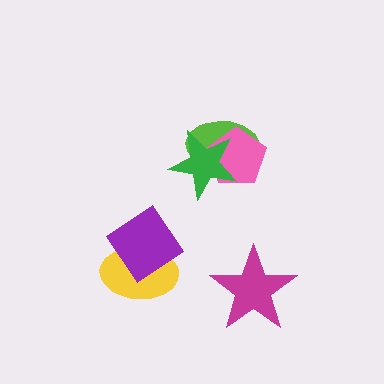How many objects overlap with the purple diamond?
1 object overlaps with the purple diamond.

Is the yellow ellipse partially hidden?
Yes, it is partially covered by another shape.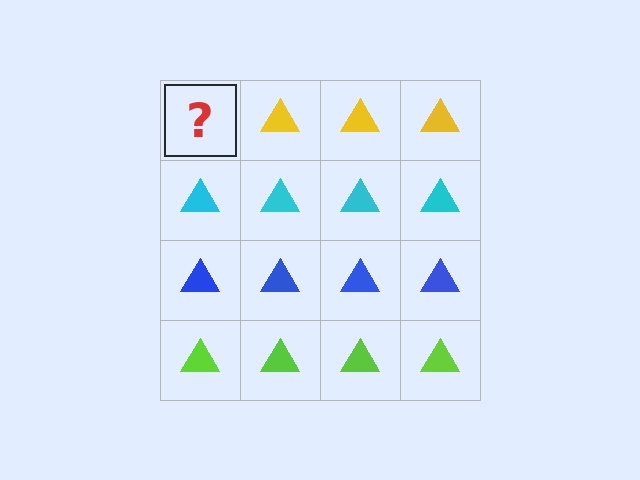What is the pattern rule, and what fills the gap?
The rule is that each row has a consistent color. The gap should be filled with a yellow triangle.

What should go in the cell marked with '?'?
The missing cell should contain a yellow triangle.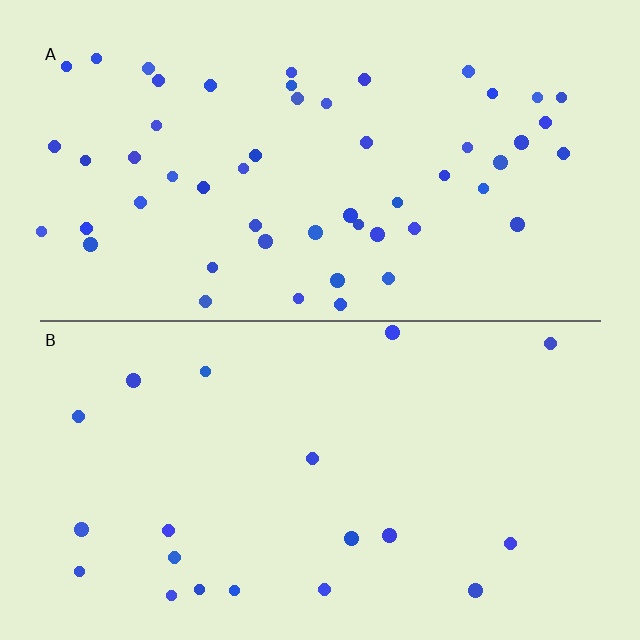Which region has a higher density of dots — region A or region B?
A (the top).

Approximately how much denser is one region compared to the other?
Approximately 2.7× — region A over region B.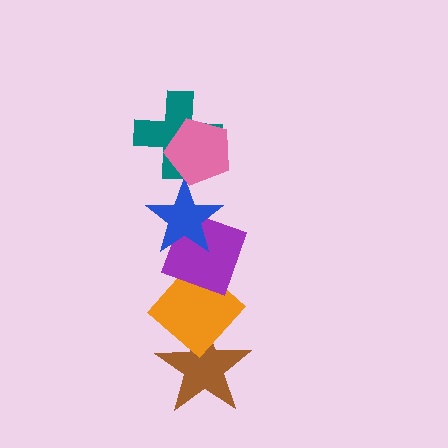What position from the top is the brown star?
The brown star is 6th from the top.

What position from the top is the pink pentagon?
The pink pentagon is 1st from the top.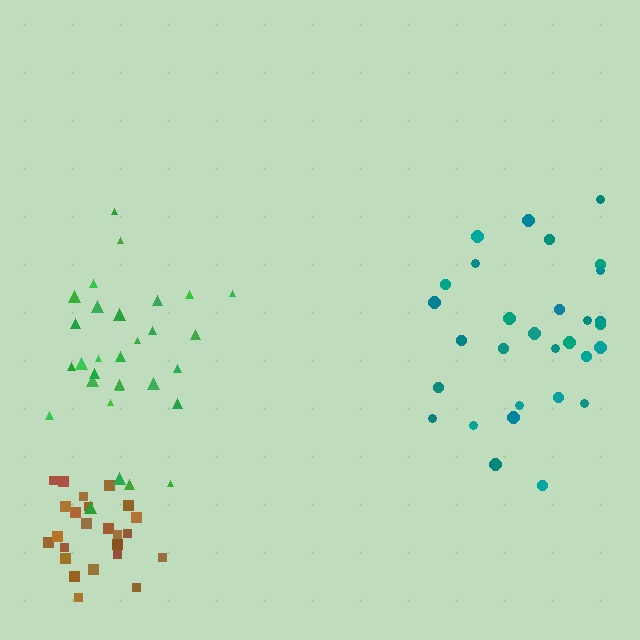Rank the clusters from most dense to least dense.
brown, green, teal.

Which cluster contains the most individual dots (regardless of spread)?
Green (30).